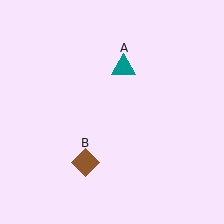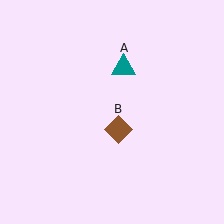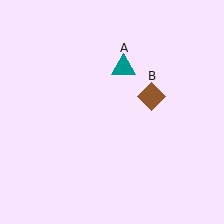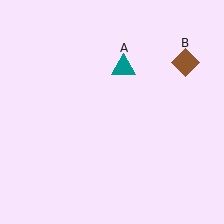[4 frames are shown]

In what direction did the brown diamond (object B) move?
The brown diamond (object B) moved up and to the right.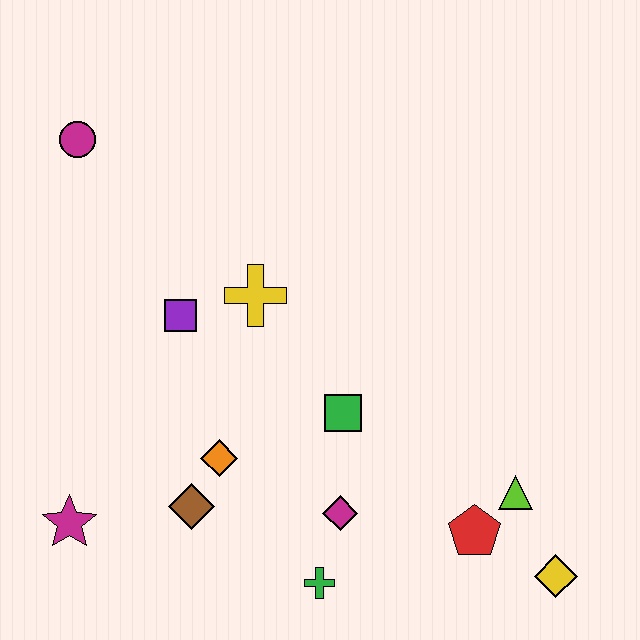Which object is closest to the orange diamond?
The brown diamond is closest to the orange diamond.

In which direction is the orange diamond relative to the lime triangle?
The orange diamond is to the left of the lime triangle.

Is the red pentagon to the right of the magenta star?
Yes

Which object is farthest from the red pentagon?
The magenta circle is farthest from the red pentagon.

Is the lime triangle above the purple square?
No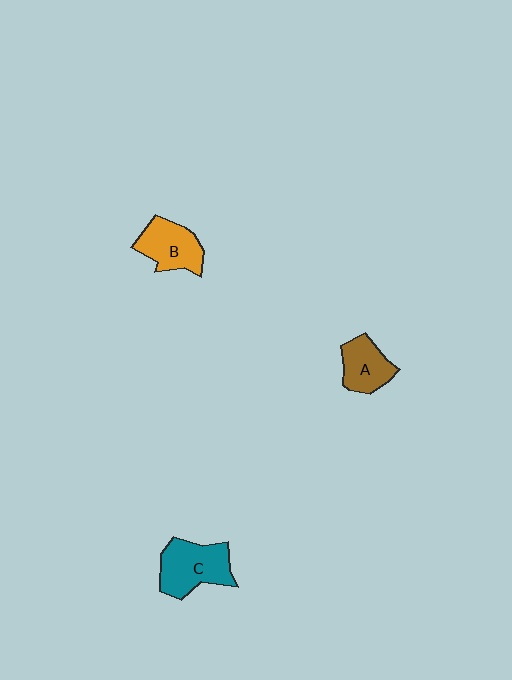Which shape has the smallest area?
Shape A (brown).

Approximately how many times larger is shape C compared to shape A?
Approximately 1.4 times.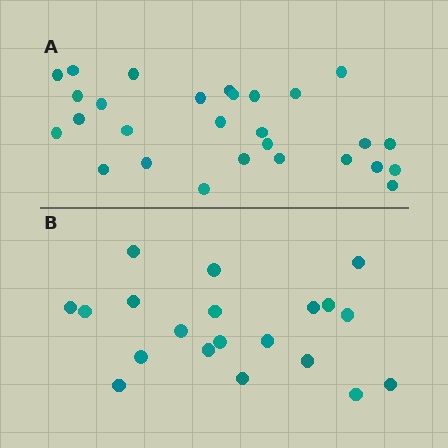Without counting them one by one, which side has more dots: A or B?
Region A (the top region) has more dots.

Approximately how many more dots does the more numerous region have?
Region A has roughly 8 or so more dots than region B.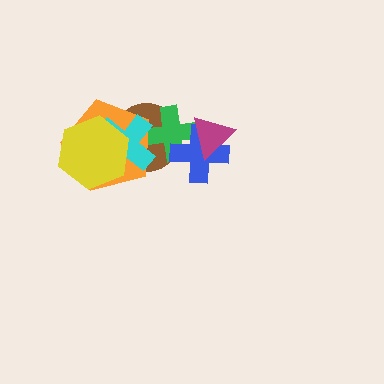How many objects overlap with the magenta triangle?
2 objects overlap with the magenta triangle.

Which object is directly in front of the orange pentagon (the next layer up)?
The cyan cross is directly in front of the orange pentagon.